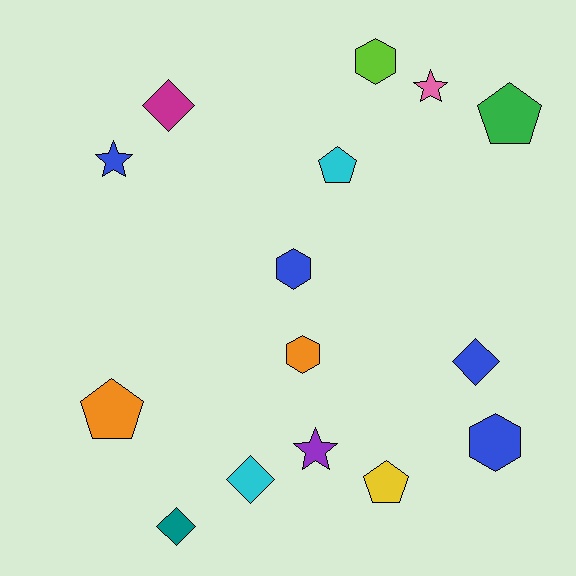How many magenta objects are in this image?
There is 1 magenta object.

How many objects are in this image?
There are 15 objects.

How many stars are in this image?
There are 3 stars.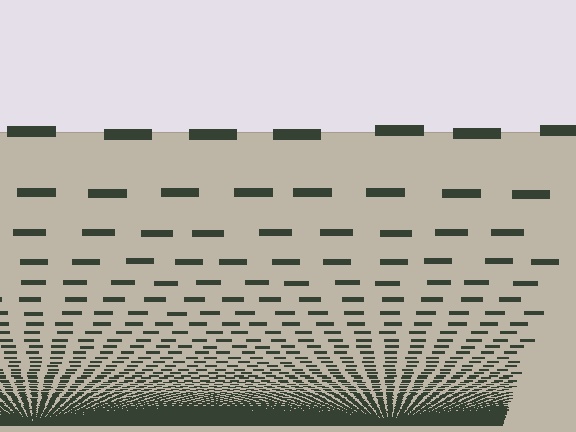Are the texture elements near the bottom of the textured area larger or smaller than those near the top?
Smaller. The gradient is inverted — elements near the bottom are smaller and denser.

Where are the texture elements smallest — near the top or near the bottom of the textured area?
Near the bottom.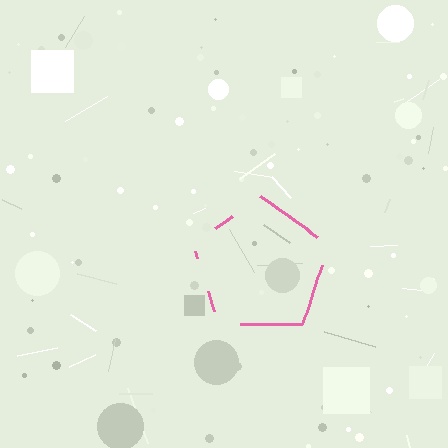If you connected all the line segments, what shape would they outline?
They would outline a pentagon.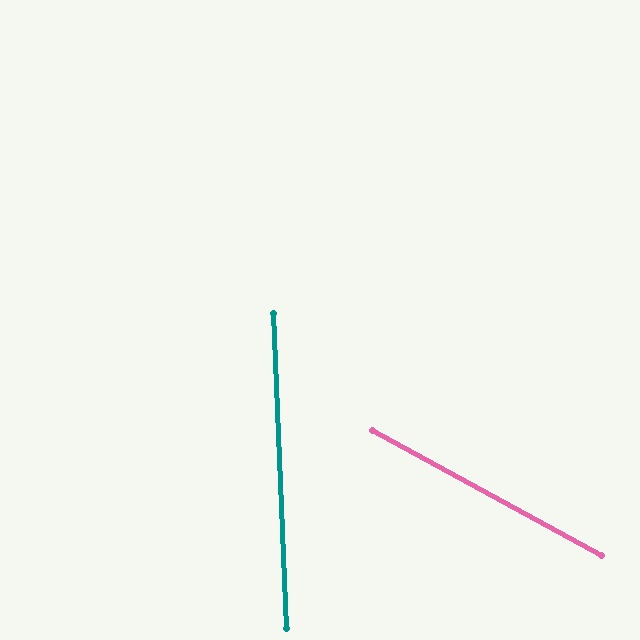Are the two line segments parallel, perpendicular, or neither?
Neither parallel nor perpendicular — they differ by about 59°.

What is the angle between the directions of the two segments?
Approximately 59 degrees.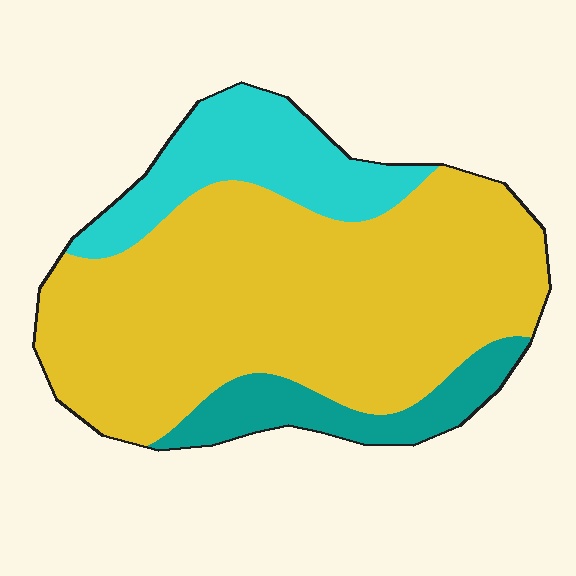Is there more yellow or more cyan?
Yellow.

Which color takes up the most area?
Yellow, at roughly 70%.